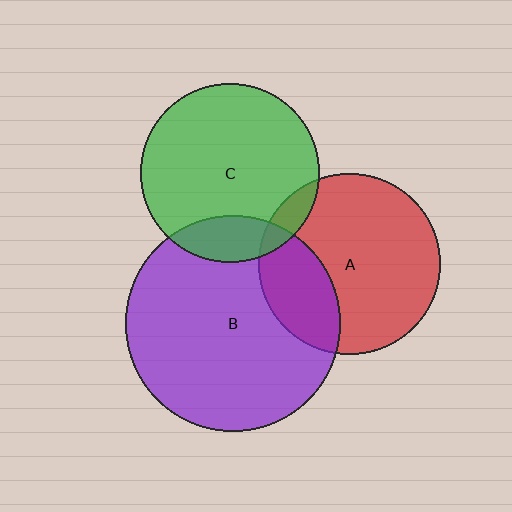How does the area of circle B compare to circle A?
Approximately 1.4 times.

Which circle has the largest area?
Circle B (purple).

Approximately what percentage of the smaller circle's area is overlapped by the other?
Approximately 25%.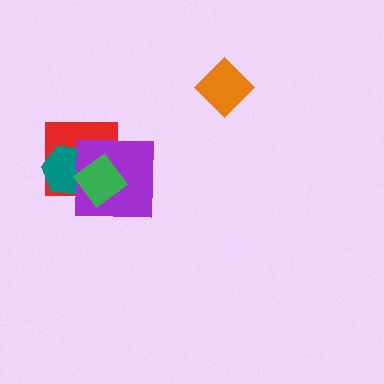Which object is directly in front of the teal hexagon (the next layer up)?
The purple square is directly in front of the teal hexagon.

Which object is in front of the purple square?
The green diamond is in front of the purple square.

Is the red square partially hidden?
Yes, it is partially covered by another shape.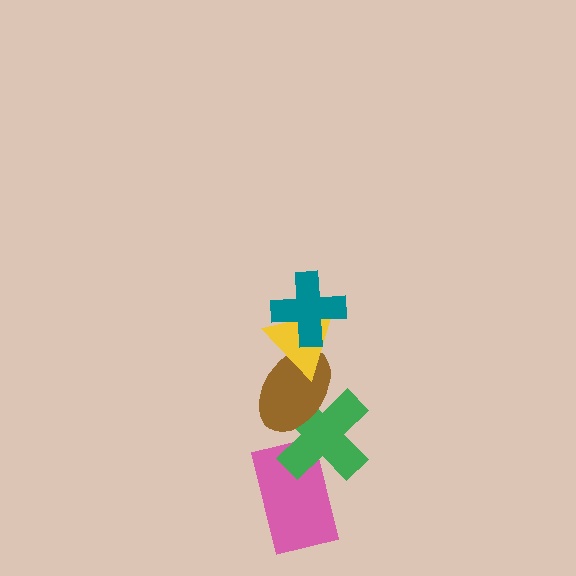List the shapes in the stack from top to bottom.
From top to bottom: the teal cross, the yellow triangle, the brown ellipse, the green cross, the pink rectangle.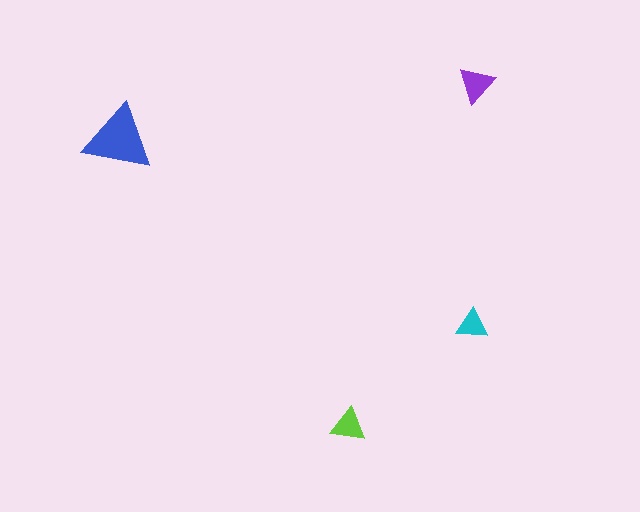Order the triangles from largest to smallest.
the blue one, the purple one, the lime one, the cyan one.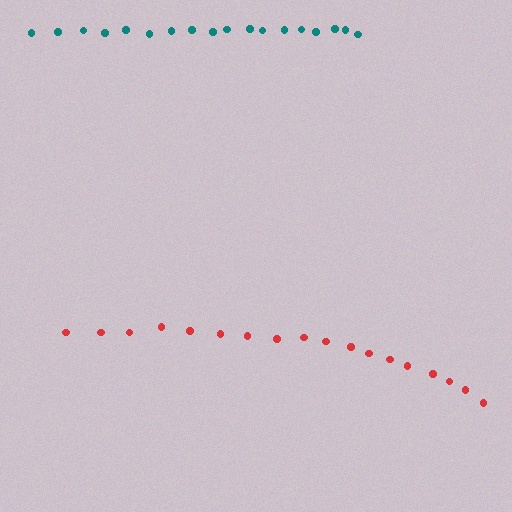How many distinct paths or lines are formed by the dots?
There are 2 distinct paths.